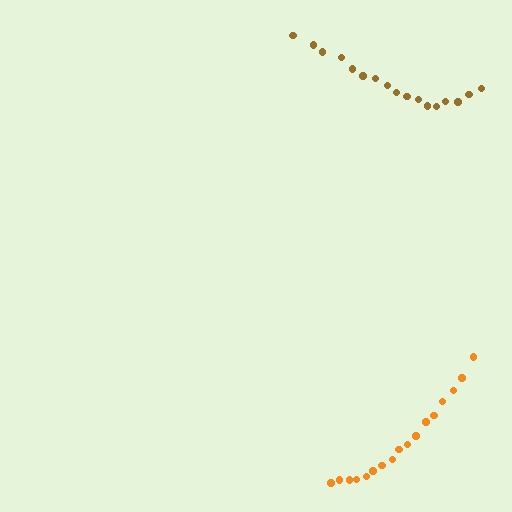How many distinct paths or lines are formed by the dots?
There are 2 distinct paths.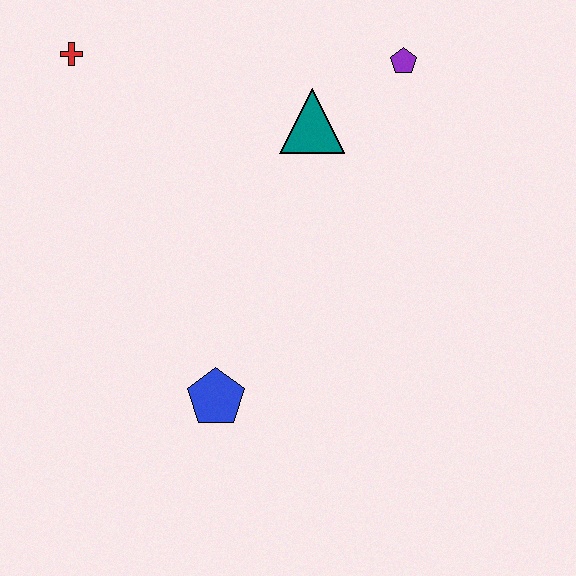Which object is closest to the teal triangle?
The purple pentagon is closest to the teal triangle.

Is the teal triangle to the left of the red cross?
No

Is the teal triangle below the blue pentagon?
No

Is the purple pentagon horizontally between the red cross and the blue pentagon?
No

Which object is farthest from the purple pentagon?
The blue pentagon is farthest from the purple pentagon.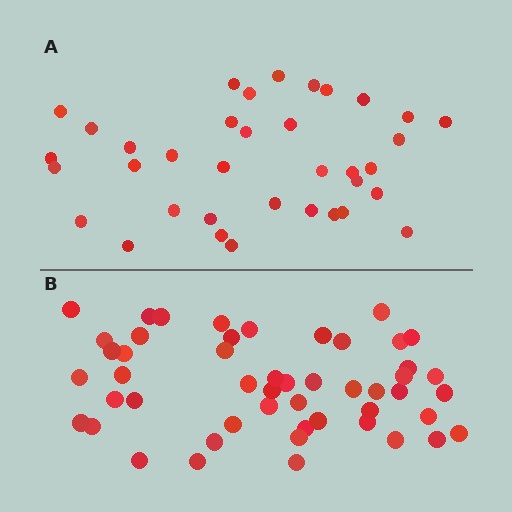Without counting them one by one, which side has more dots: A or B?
Region B (the bottom region) has more dots.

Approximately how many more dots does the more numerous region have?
Region B has approximately 15 more dots than region A.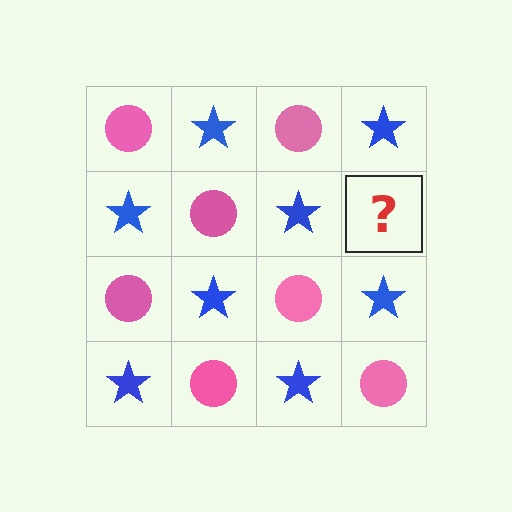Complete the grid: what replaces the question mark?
The question mark should be replaced with a pink circle.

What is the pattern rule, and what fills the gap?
The rule is that it alternates pink circle and blue star in a checkerboard pattern. The gap should be filled with a pink circle.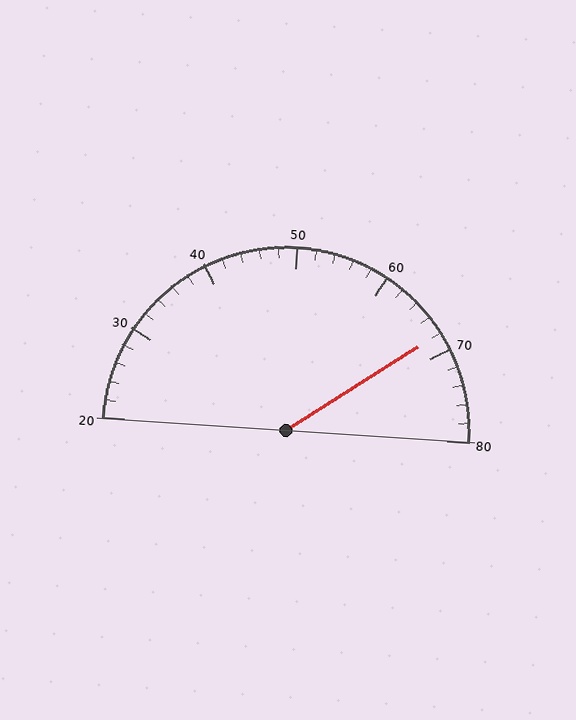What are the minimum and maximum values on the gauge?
The gauge ranges from 20 to 80.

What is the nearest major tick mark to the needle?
The nearest major tick mark is 70.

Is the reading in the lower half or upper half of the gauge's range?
The reading is in the upper half of the range (20 to 80).